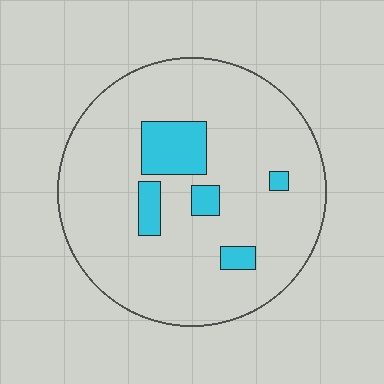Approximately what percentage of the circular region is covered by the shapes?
Approximately 10%.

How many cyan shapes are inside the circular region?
5.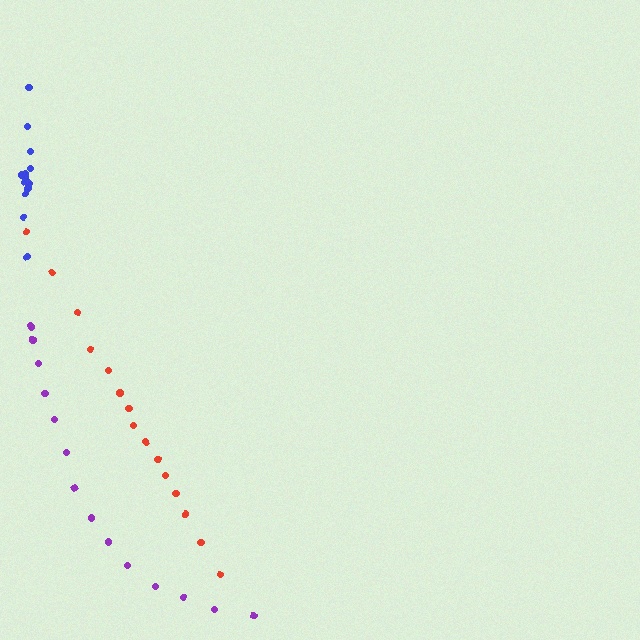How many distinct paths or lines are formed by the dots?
There are 3 distinct paths.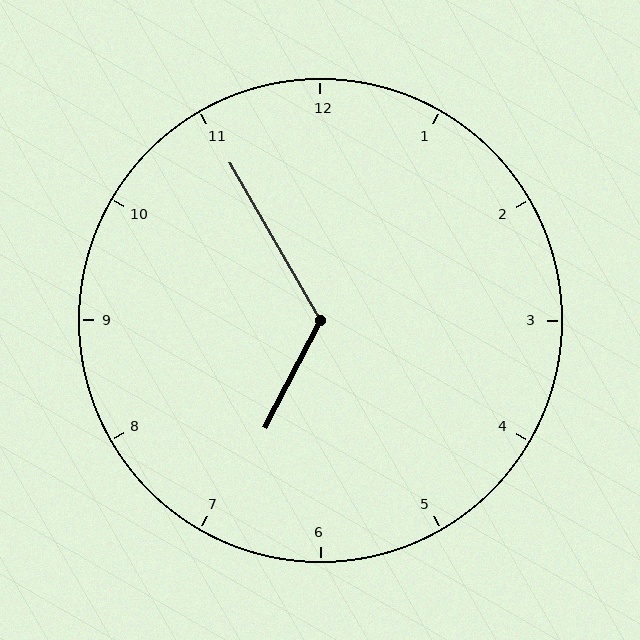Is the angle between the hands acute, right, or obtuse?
It is obtuse.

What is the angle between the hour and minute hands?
Approximately 122 degrees.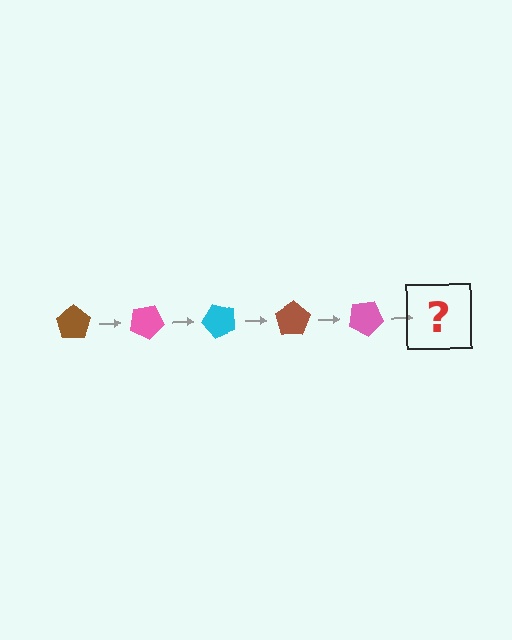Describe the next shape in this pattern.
It should be a cyan pentagon, rotated 125 degrees from the start.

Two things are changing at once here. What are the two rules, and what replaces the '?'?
The two rules are that it rotates 25 degrees each step and the color cycles through brown, pink, and cyan. The '?' should be a cyan pentagon, rotated 125 degrees from the start.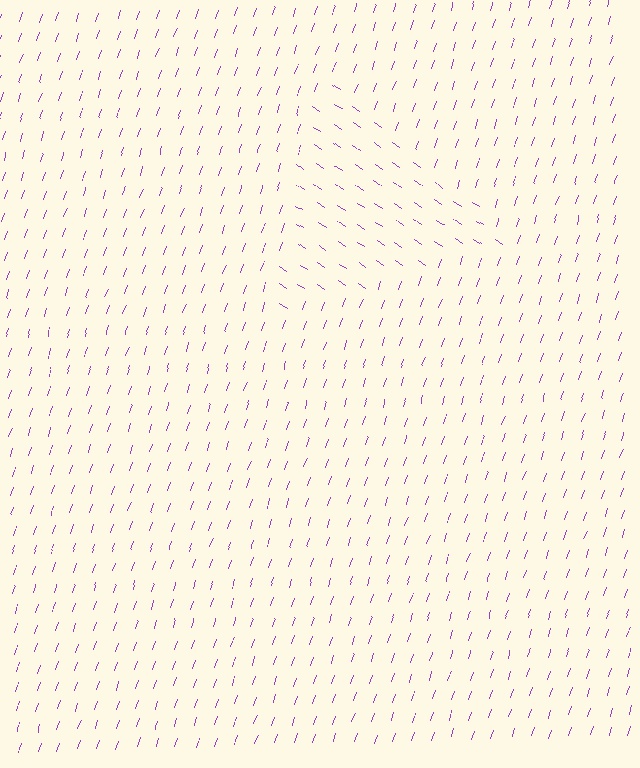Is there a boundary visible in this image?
Yes, there is a texture boundary formed by a change in line orientation.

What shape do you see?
I see a triangle.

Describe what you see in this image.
The image is filled with small purple line segments. A triangle region in the image has lines oriented differently from the surrounding lines, creating a visible texture boundary.